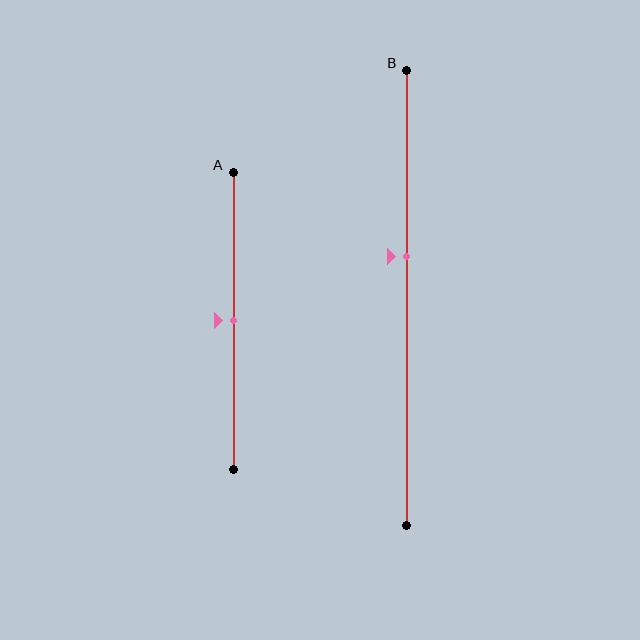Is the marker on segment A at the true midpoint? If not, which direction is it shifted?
Yes, the marker on segment A is at the true midpoint.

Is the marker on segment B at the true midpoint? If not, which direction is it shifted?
No, the marker on segment B is shifted upward by about 9% of the segment length.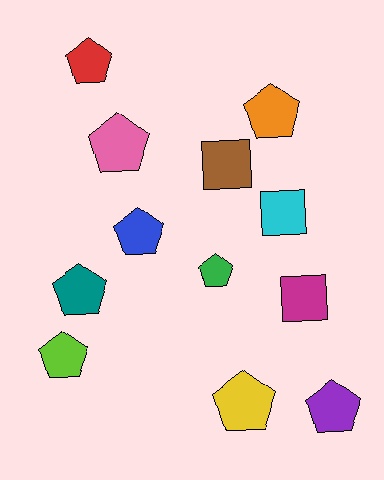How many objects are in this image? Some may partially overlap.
There are 12 objects.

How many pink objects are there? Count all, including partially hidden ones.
There is 1 pink object.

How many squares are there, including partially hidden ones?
There are 3 squares.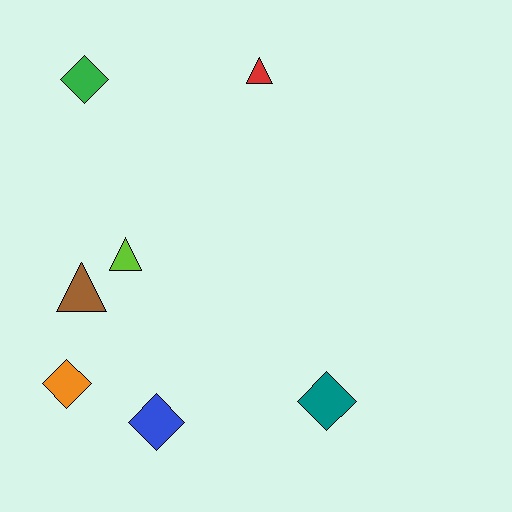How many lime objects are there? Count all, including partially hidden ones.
There is 1 lime object.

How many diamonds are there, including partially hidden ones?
There are 4 diamonds.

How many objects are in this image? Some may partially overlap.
There are 7 objects.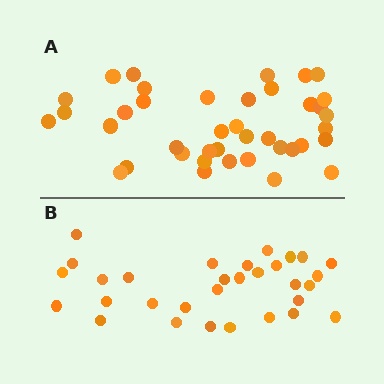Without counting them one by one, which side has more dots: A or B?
Region A (the top region) has more dots.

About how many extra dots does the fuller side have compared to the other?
Region A has roughly 8 or so more dots than region B.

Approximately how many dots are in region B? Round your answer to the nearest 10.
About 30 dots. (The exact count is 31, which rounds to 30.)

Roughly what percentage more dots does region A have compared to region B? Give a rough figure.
About 30% more.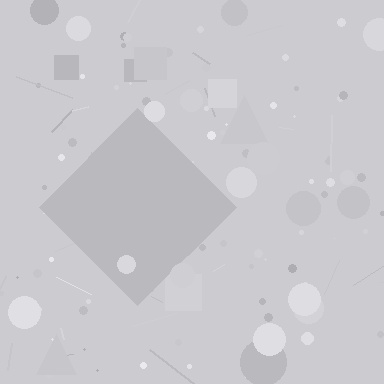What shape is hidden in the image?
A diamond is hidden in the image.